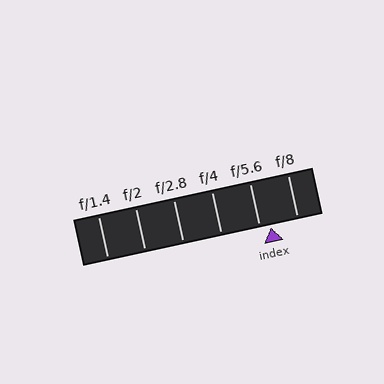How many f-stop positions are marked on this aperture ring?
There are 6 f-stop positions marked.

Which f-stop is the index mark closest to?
The index mark is closest to f/5.6.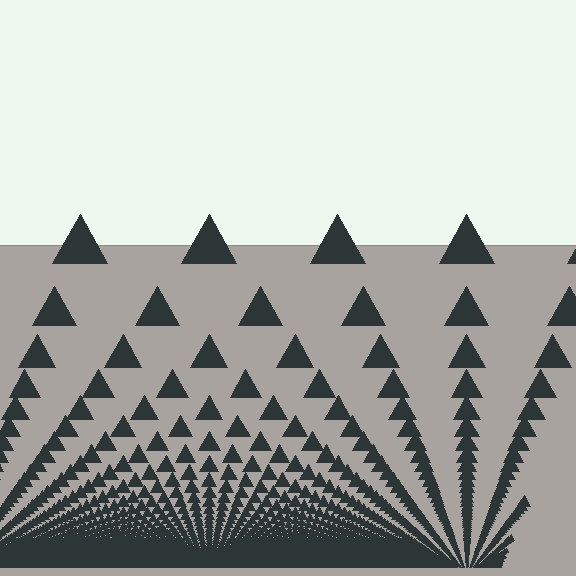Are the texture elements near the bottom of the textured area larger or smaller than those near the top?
Smaller. The gradient is inverted — elements near the bottom are smaller and denser.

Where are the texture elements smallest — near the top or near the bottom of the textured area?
Near the bottom.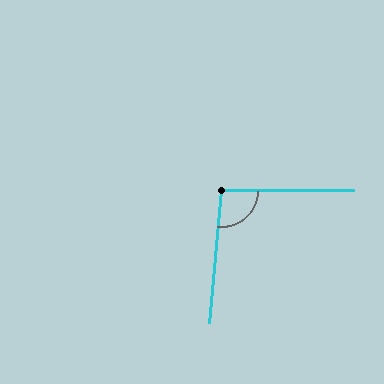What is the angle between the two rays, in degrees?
Approximately 95 degrees.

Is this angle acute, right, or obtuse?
It is obtuse.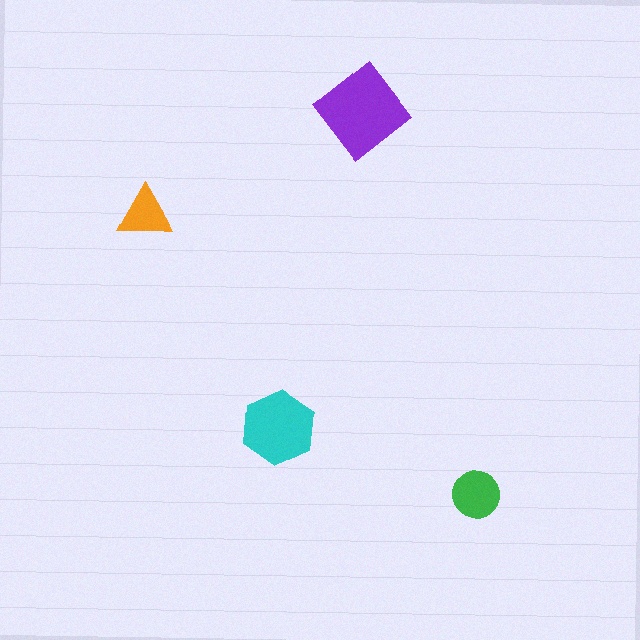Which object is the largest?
The purple diamond.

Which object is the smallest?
The orange triangle.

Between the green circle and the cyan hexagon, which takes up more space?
The cyan hexagon.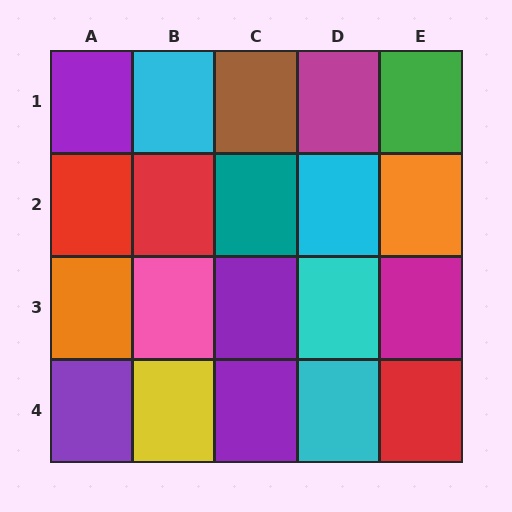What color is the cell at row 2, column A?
Red.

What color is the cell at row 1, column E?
Green.